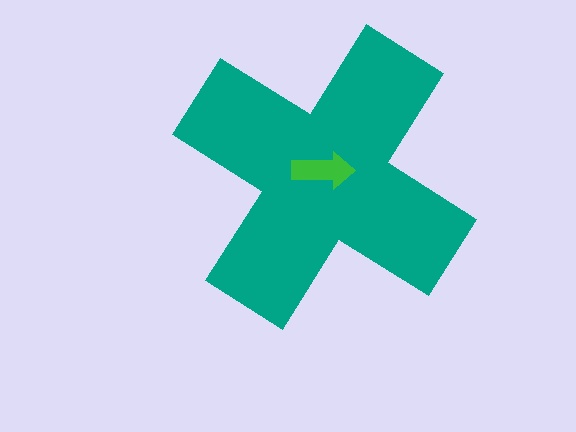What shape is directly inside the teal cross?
The green arrow.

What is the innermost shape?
The green arrow.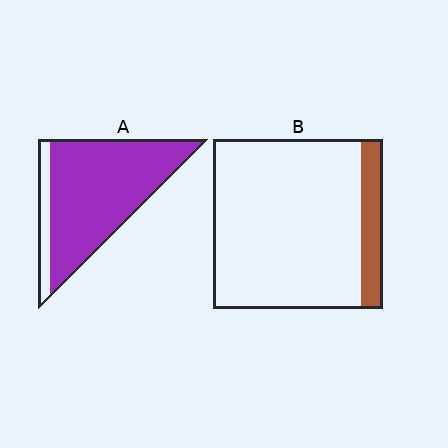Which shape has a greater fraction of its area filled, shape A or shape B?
Shape A.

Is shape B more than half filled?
No.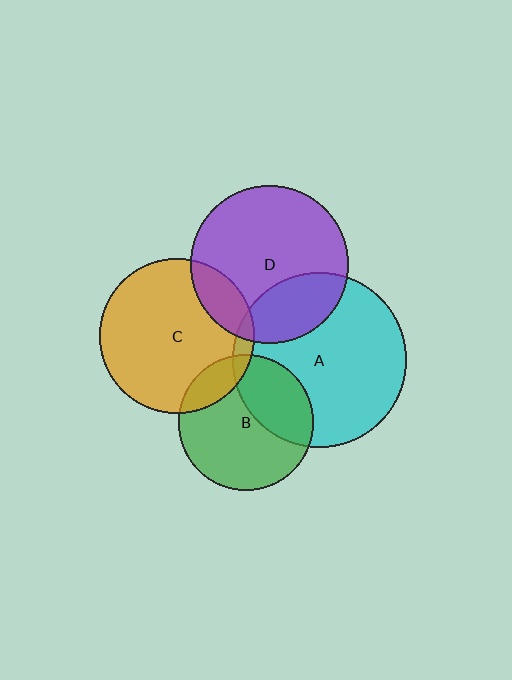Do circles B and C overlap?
Yes.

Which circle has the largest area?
Circle A (cyan).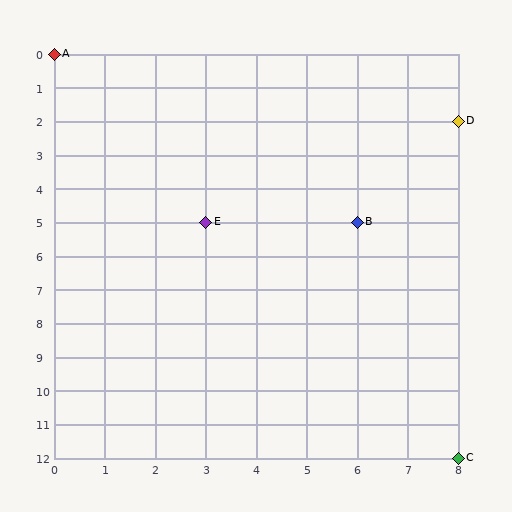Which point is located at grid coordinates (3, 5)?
Point E is at (3, 5).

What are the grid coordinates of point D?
Point D is at grid coordinates (8, 2).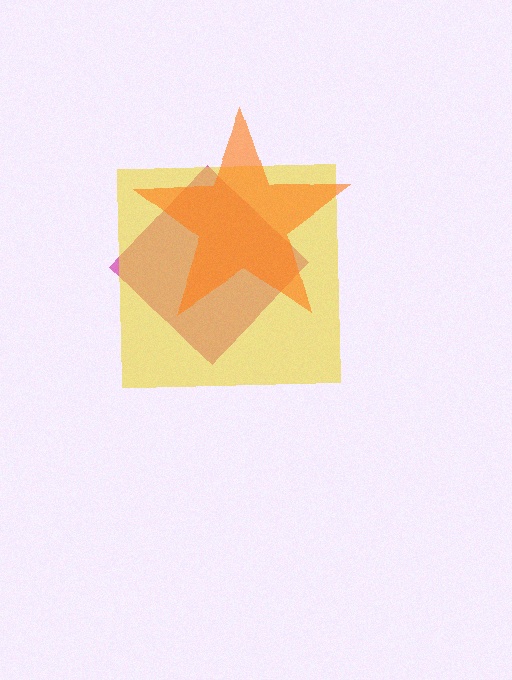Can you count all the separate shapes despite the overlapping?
Yes, there are 3 separate shapes.